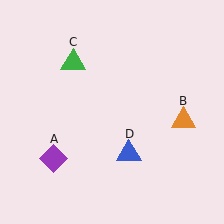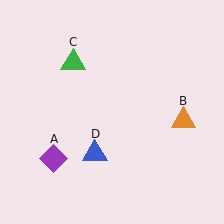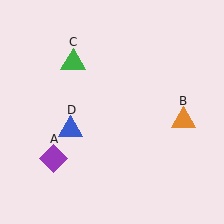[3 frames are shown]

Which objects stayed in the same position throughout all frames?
Purple diamond (object A) and orange triangle (object B) and green triangle (object C) remained stationary.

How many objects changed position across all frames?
1 object changed position: blue triangle (object D).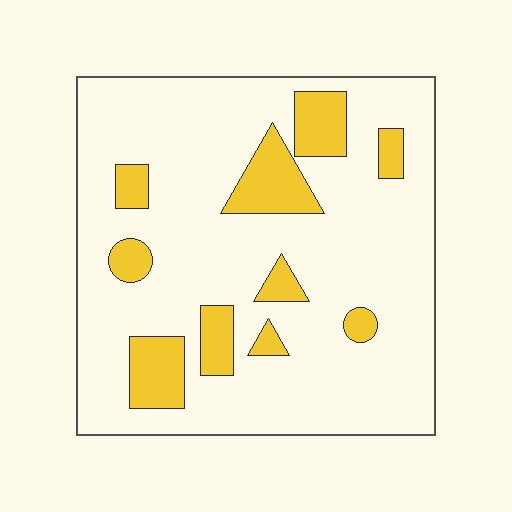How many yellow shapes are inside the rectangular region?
10.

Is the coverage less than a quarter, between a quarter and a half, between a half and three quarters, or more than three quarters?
Less than a quarter.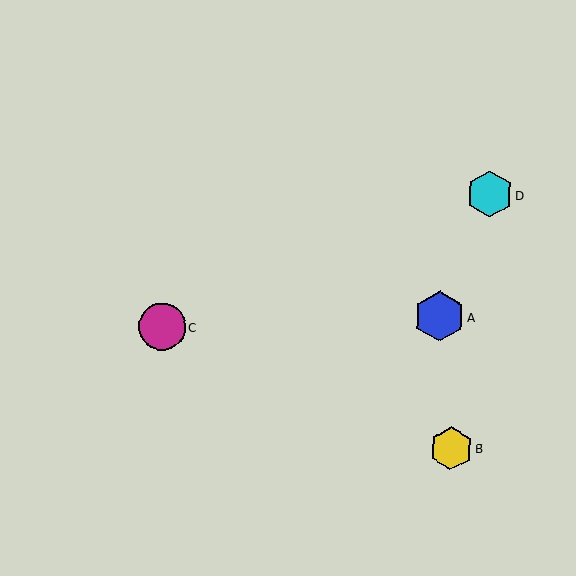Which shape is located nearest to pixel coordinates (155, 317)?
The magenta circle (labeled C) at (162, 327) is nearest to that location.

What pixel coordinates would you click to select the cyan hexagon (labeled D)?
Click at (489, 194) to select the cyan hexagon D.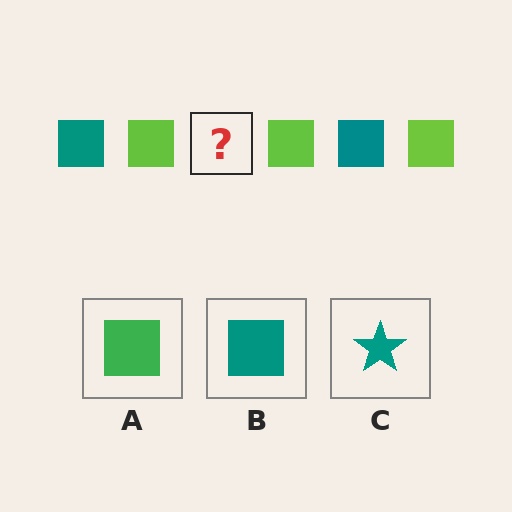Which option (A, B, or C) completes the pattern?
B.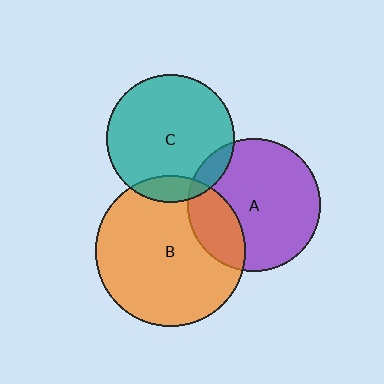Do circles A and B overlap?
Yes.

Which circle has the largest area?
Circle B (orange).